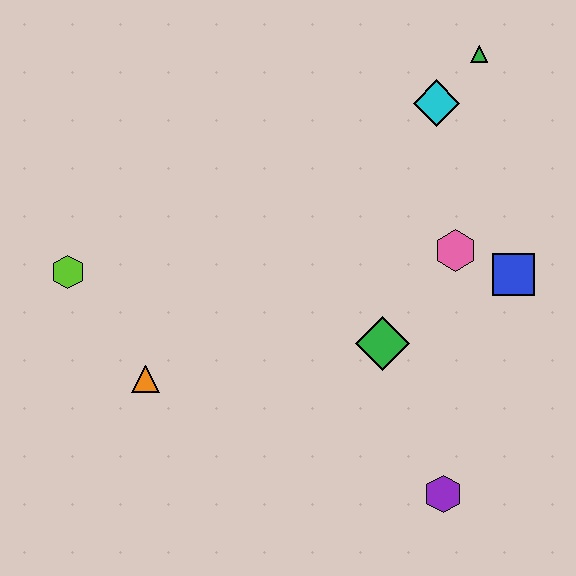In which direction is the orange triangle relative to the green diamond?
The orange triangle is to the left of the green diamond.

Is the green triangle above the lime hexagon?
Yes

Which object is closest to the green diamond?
The pink hexagon is closest to the green diamond.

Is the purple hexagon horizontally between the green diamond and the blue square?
Yes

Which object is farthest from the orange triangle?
The green triangle is farthest from the orange triangle.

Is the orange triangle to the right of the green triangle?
No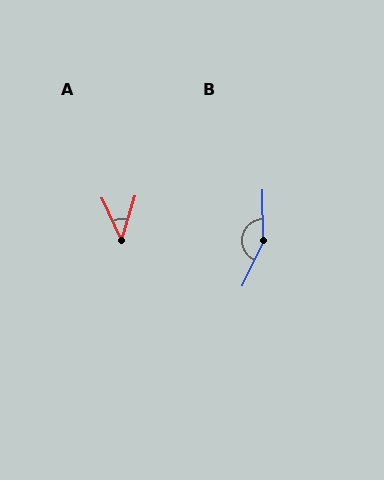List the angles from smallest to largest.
A (42°), B (154°).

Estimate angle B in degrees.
Approximately 154 degrees.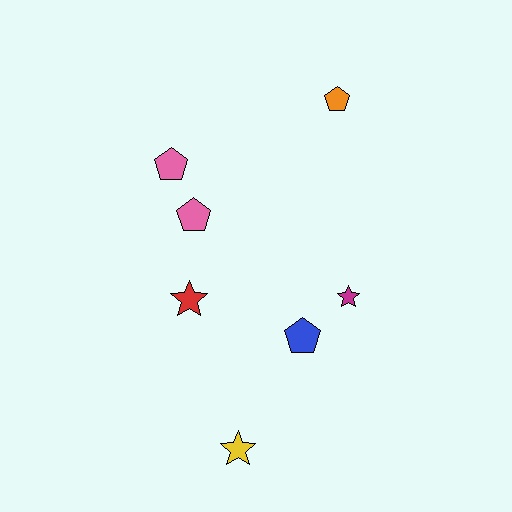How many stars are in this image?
There are 3 stars.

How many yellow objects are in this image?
There is 1 yellow object.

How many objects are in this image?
There are 7 objects.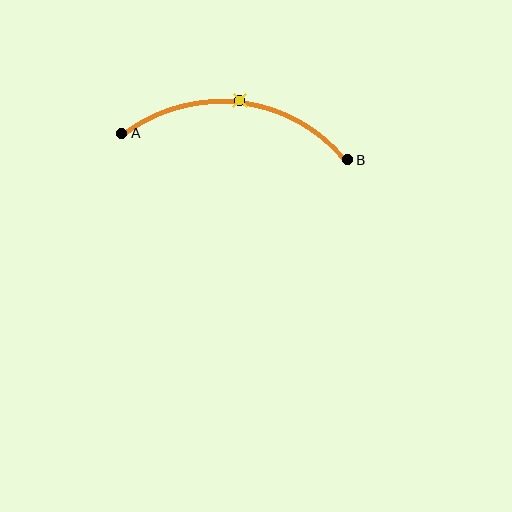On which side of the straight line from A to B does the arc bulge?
The arc bulges above the straight line connecting A and B.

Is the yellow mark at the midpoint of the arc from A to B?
Yes. The yellow mark lies on the arc at equal arc-length from both A and B — it is the arc midpoint.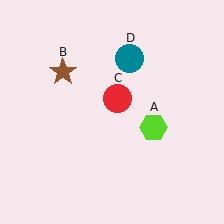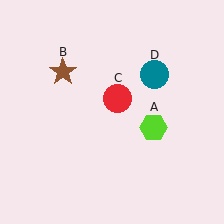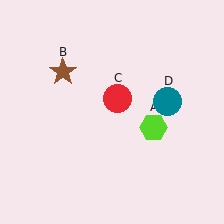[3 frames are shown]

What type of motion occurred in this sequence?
The teal circle (object D) rotated clockwise around the center of the scene.